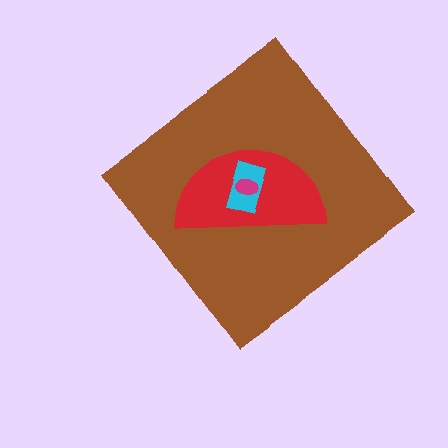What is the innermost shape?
The magenta ellipse.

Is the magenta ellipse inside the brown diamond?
Yes.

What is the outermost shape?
The brown diamond.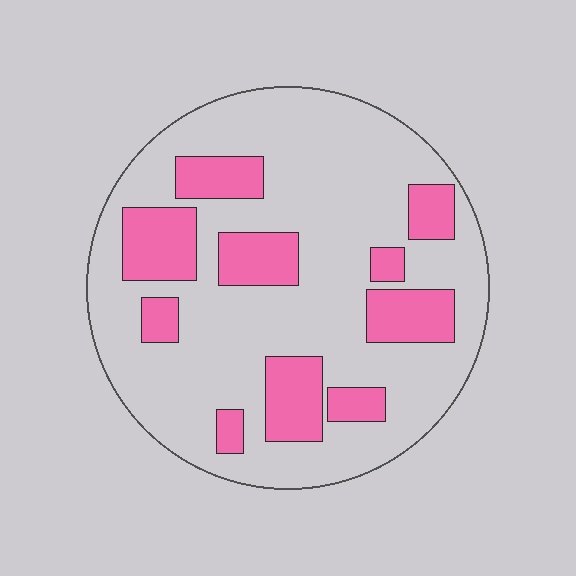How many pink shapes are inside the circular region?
10.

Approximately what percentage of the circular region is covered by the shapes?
Approximately 25%.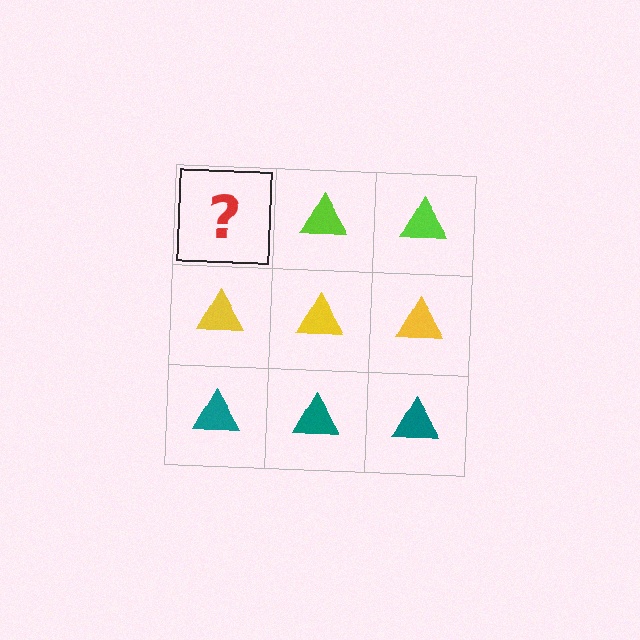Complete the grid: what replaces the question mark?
The question mark should be replaced with a lime triangle.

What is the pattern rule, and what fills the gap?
The rule is that each row has a consistent color. The gap should be filled with a lime triangle.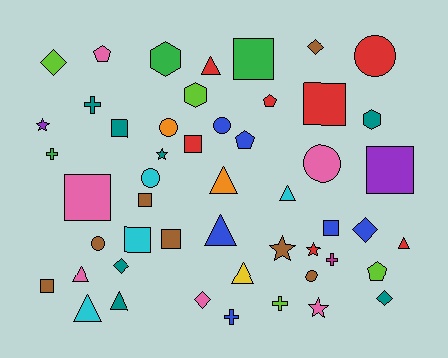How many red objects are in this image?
There are 7 red objects.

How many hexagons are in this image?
There are 3 hexagons.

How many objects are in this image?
There are 50 objects.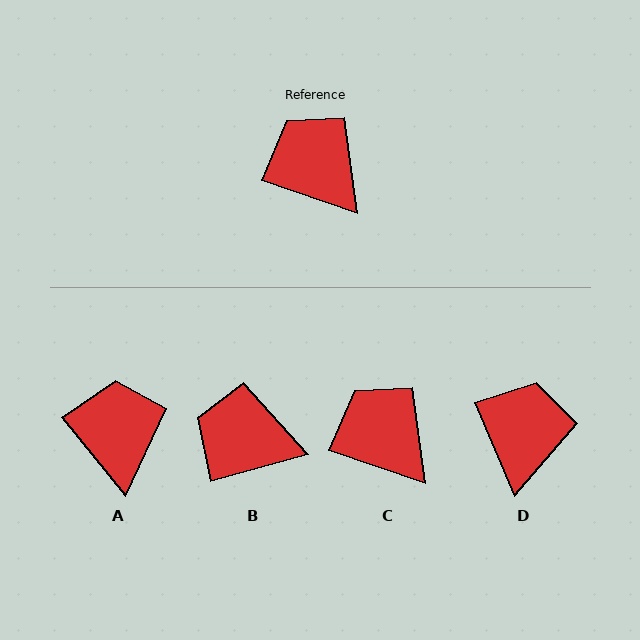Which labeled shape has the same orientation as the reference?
C.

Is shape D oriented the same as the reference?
No, it is off by about 48 degrees.